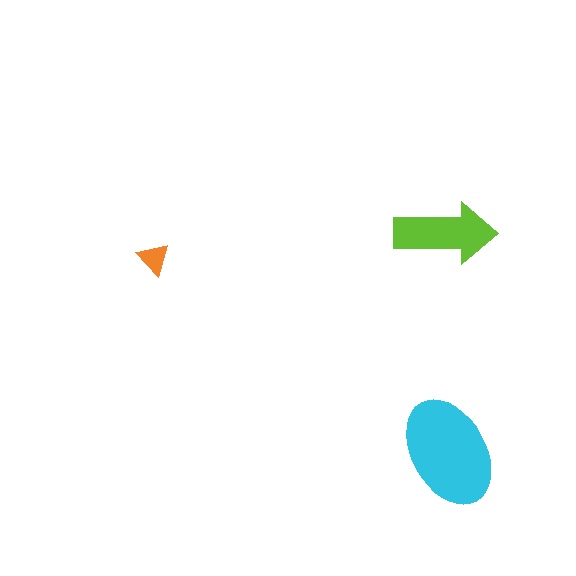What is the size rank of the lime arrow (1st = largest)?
2nd.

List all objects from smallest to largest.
The orange triangle, the lime arrow, the cyan ellipse.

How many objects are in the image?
There are 3 objects in the image.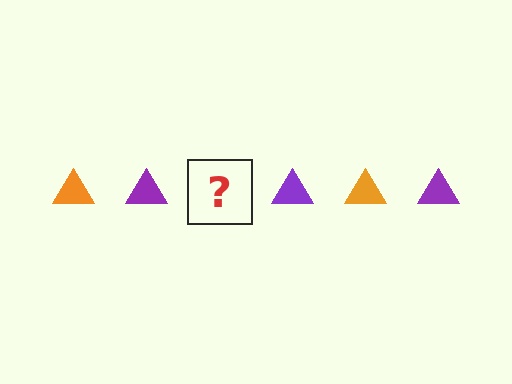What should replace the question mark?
The question mark should be replaced with an orange triangle.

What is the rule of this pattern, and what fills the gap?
The rule is that the pattern cycles through orange, purple triangles. The gap should be filled with an orange triangle.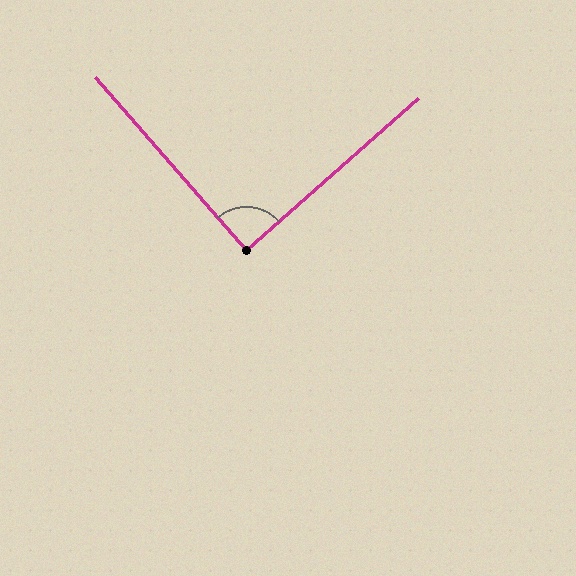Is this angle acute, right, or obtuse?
It is approximately a right angle.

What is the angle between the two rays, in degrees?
Approximately 90 degrees.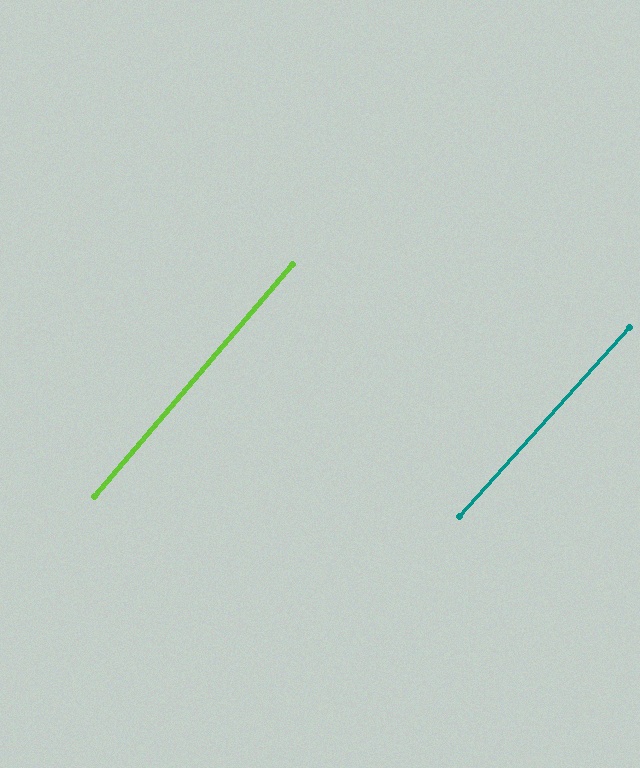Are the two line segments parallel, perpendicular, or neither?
Parallel — their directions differ by only 1.4°.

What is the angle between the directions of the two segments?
Approximately 1 degree.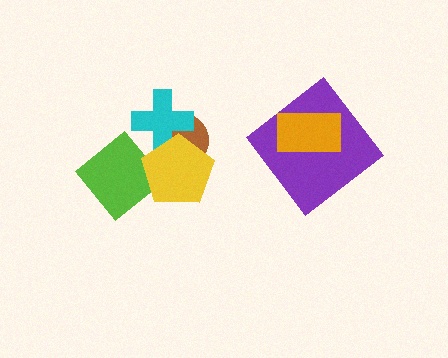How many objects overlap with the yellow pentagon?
3 objects overlap with the yellow pentagon.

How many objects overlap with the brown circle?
2 objects overlap with the brown circle.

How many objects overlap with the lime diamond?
1 object overlaps with the lime diamond.